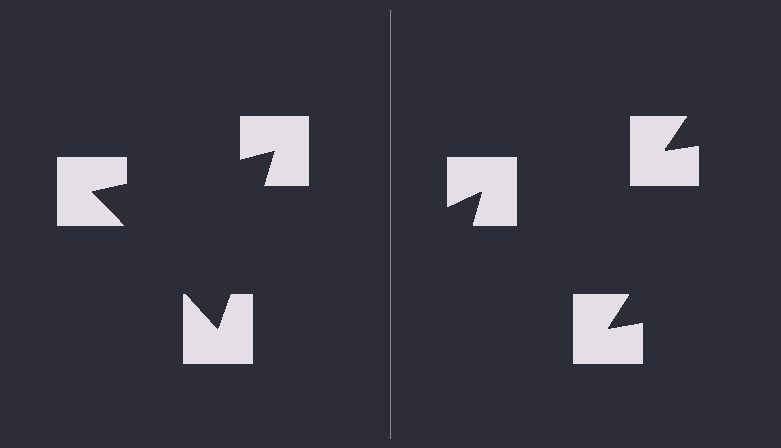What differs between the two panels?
The notched squares are positioned identically on both sides; only the wedge orientations differ. On the left they align to a triangle; on the right they are misaligned.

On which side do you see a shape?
An illusory triangle appears on the left side. On the right side the wedge cuts are rotated, so no coherent shape forms.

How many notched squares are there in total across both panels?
6 — 3 on each side.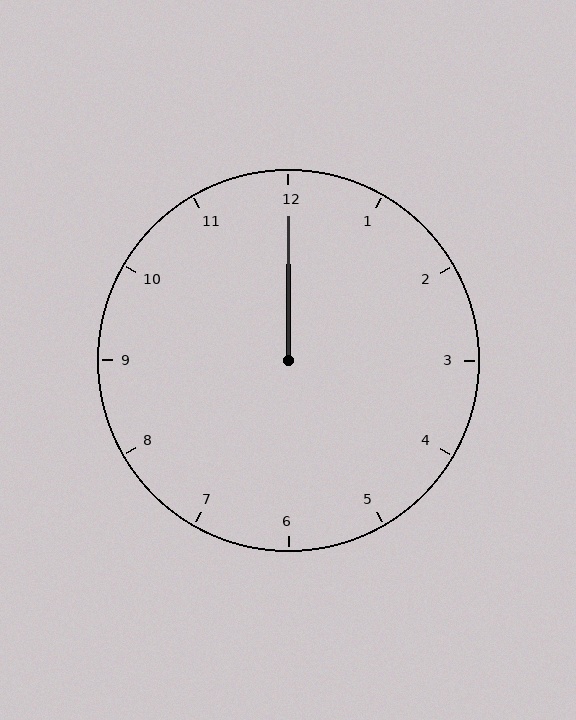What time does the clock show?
12:00.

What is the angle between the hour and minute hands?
Approximately 0 degrees.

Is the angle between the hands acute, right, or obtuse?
It is acute.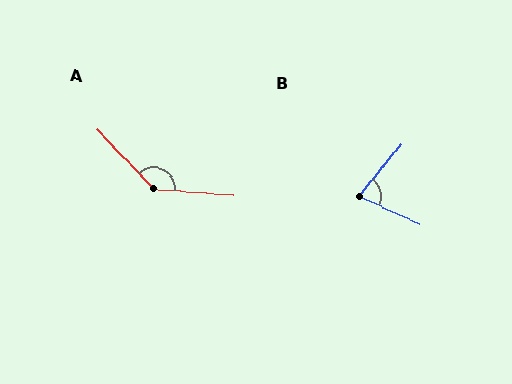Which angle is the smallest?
B, at approximately 75 degrees.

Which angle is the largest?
A, at approximately 138 degrees.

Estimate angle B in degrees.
Approximately 75 degrees.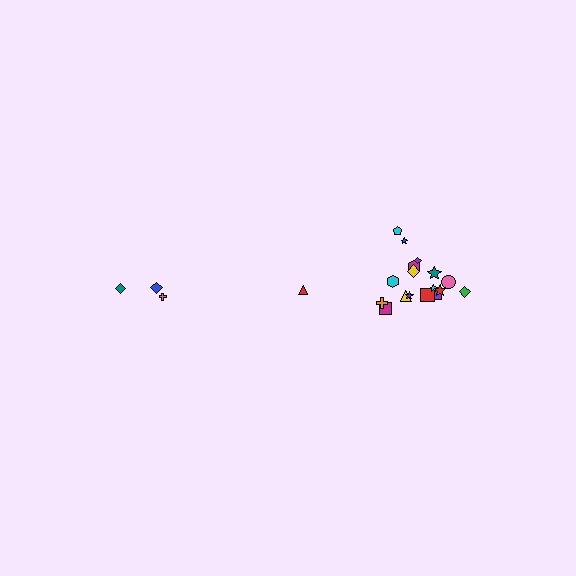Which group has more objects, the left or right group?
The right group.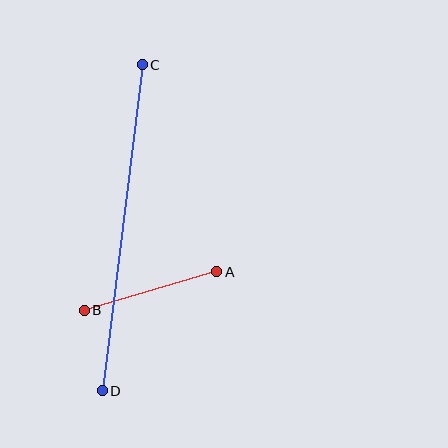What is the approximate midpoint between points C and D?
The midpoint is at approximately (122, 228) pixels.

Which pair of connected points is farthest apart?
Points C and D are farthest apart.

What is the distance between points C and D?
The distance is approximately 329 pixels.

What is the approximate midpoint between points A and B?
The midpoint is at approximately (150, 291) pixels.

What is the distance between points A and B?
The distance is approximately 138 pixels.